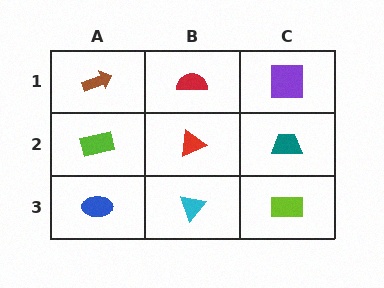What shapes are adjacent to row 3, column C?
A teal trapezoid (row 2, column C), a cyan triangle (row 3, column B).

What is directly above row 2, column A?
A brown arrow.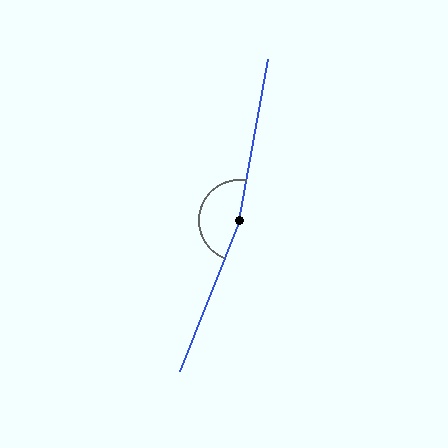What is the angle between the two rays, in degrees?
Approximately 169 degrees.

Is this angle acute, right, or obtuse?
It is obtuse.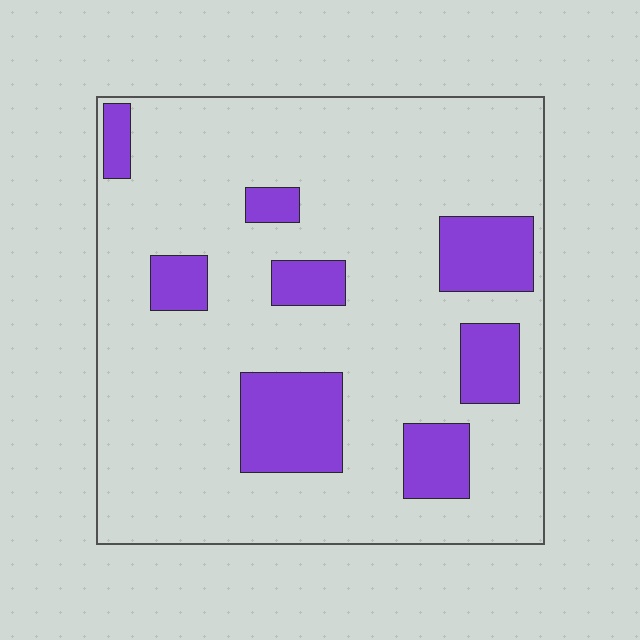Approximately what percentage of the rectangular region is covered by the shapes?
Approximately 20%.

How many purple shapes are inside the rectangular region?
8.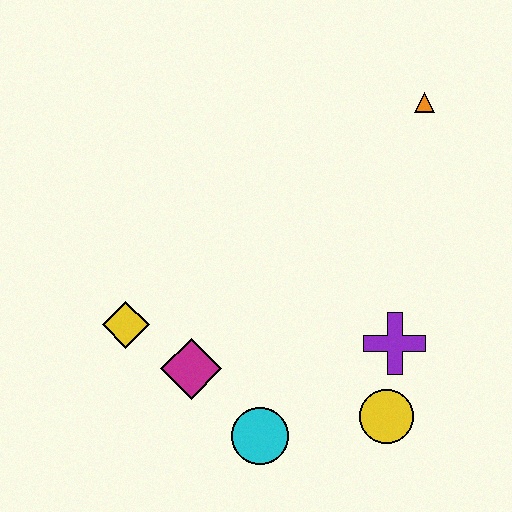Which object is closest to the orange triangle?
The purple cross is closest to the orange triangle.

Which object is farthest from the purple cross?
The yellow diamond is farthest from the purple cross.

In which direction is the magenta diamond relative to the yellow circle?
The magenta diamond is to the left of the yellow circle.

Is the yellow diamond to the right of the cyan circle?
No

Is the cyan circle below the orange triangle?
Yes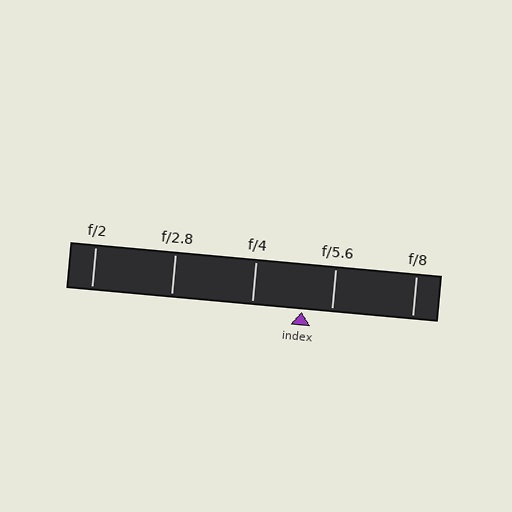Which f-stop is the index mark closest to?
The index mark is closest to f/5.6.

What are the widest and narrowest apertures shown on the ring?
The widest aperture shown is f/2 and the narrowest is f/8.